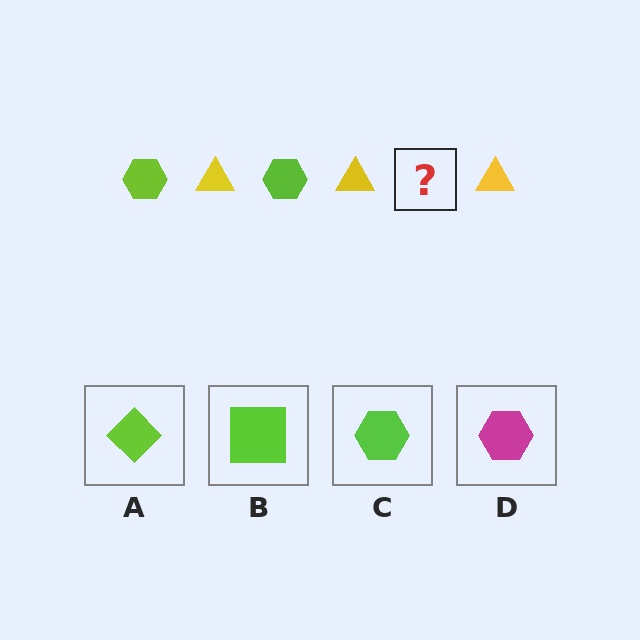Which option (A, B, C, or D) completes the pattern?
C.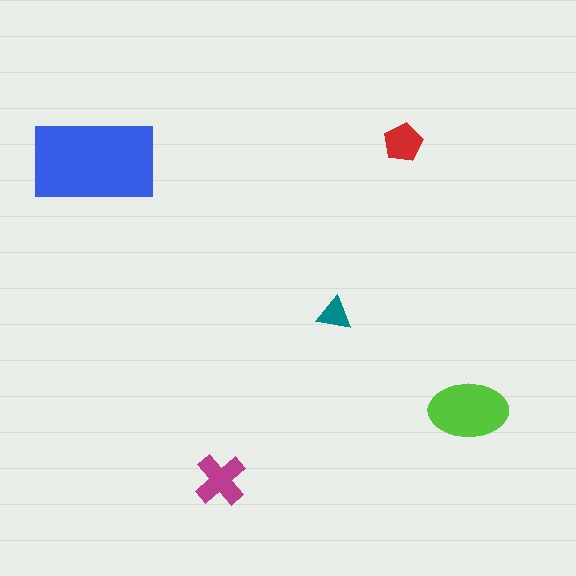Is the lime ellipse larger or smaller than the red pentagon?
Larger.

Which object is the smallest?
The teal triangle.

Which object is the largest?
The blue rectangle.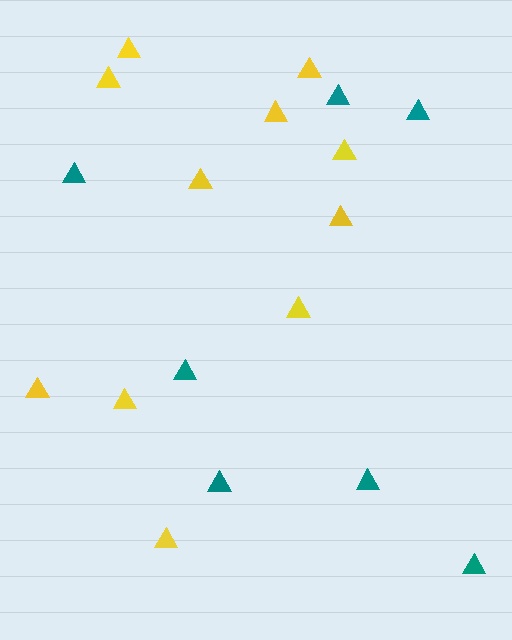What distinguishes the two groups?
There are 2 groups: one group of teal triangles (7) and one group of yellow triangles (11).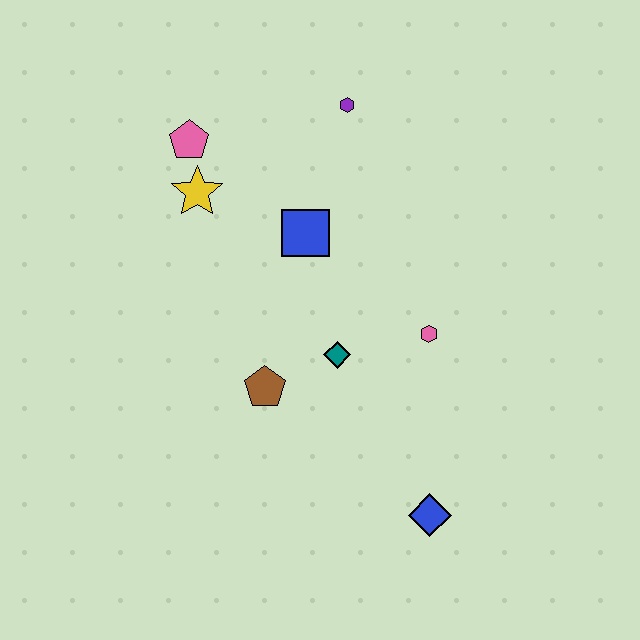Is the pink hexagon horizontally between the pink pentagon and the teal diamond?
No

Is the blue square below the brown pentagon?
No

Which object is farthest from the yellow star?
The blue diamond is farthest from the yellow star.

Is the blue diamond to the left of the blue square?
No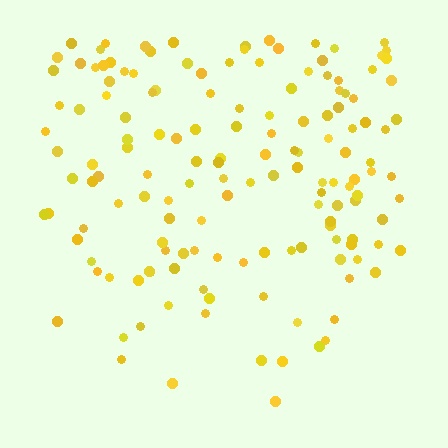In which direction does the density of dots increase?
From bottom to top, with the top side densest.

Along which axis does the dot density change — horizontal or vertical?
Vertical.